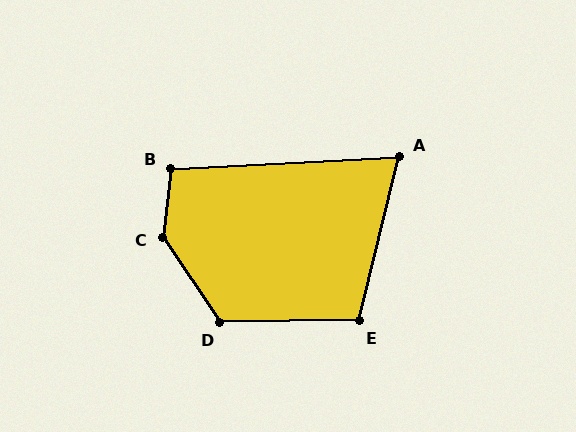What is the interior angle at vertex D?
Approximately 123 degrees (obtuse).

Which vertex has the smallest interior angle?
A, at approximately 73 degrees.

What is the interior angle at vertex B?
Approximately 99 degrees (obtuse).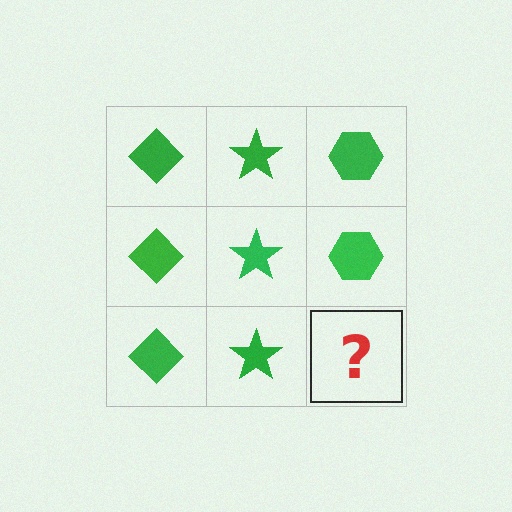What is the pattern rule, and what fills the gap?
The rule is that each column has a consistent shape. The gap should be filled with a green hexagon.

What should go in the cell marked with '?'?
The missing cell should contain a green hexagon.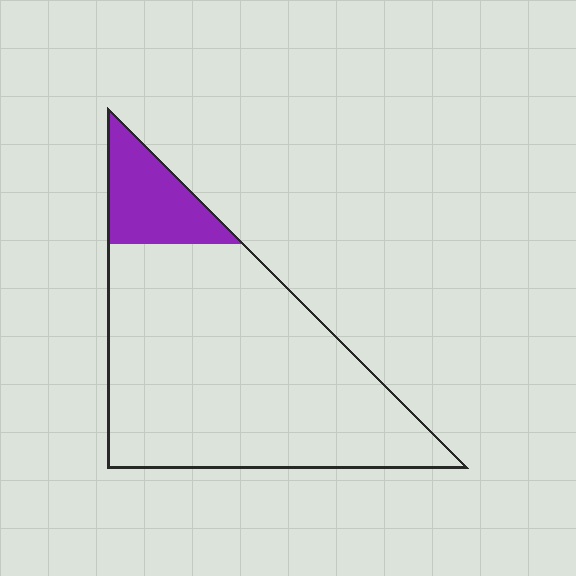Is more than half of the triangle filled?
No.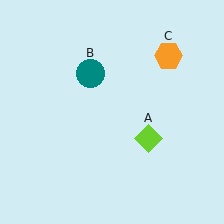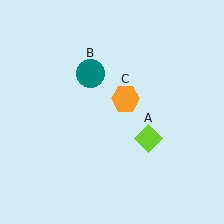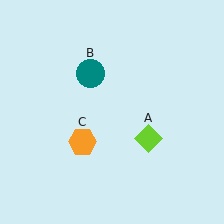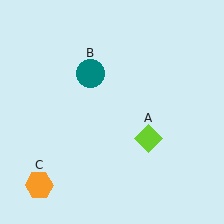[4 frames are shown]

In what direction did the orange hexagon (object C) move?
The orange hexagon (object C) moved down and to the left.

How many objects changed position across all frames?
1 object changed position: orange hexagon (object C).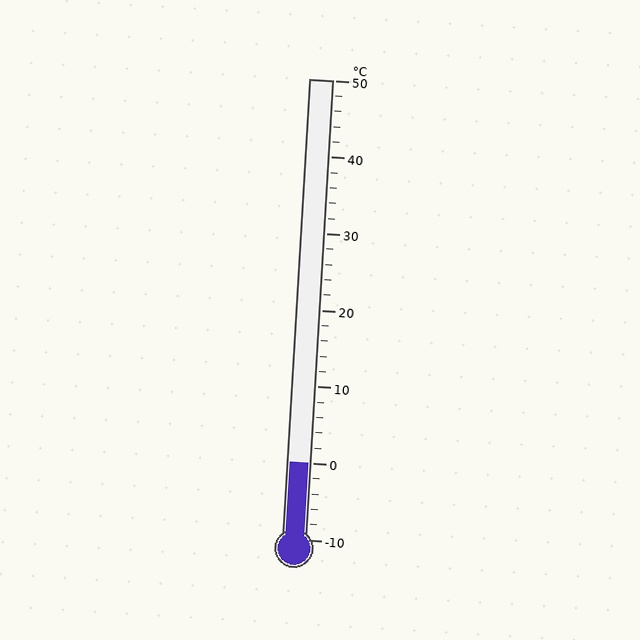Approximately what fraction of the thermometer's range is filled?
The thermometer is filled to approximately 15% of its range.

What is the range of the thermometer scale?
The thermometer scale ranges from -10°C to 50°C.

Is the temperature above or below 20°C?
The temperature is below 20°C.